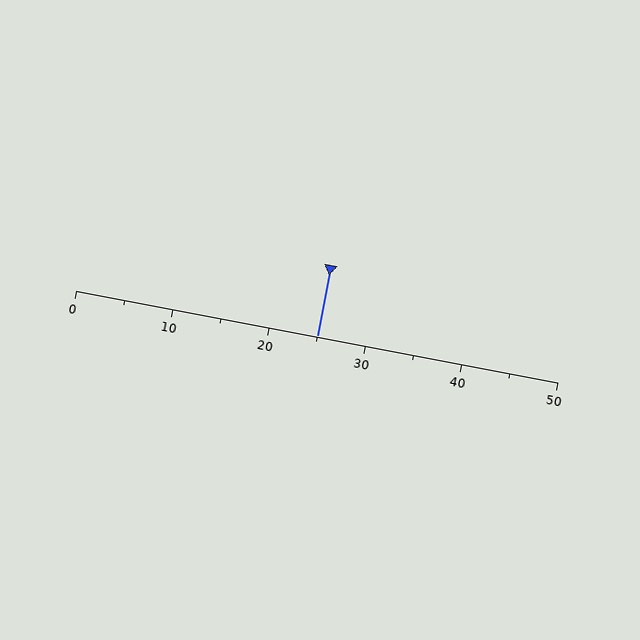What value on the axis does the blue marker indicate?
The marker indicates approximately 25.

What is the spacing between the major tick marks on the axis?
The major ticks are spaced 10 apart.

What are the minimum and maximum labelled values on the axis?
The axis runs from 0 to 50.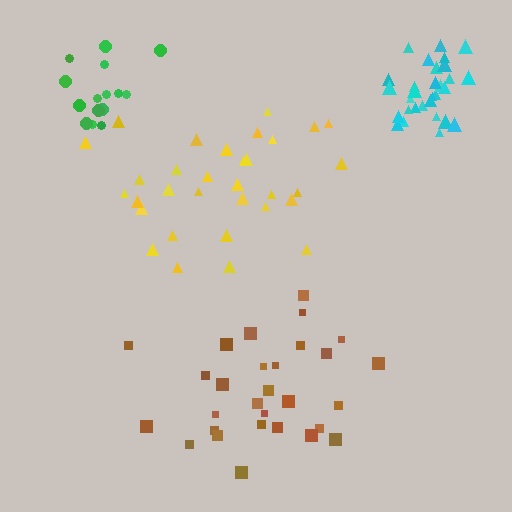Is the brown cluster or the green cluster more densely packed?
Green.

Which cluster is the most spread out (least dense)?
Yellow.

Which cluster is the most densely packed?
Cyan.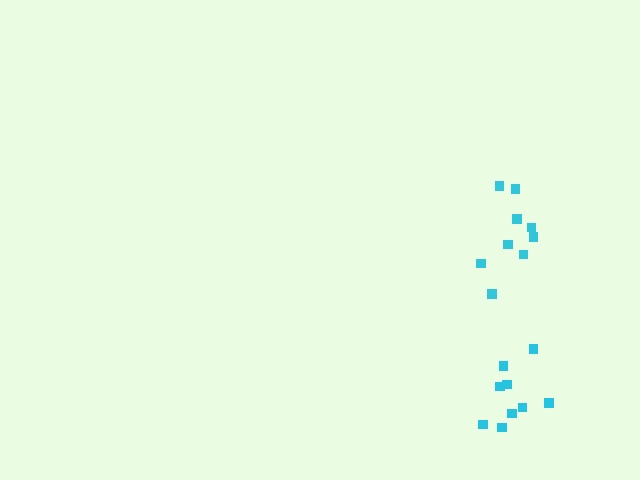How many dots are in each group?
Group 1: 9 dots, Group 2: 9 dots (18 total).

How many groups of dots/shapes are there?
There are 2 groups.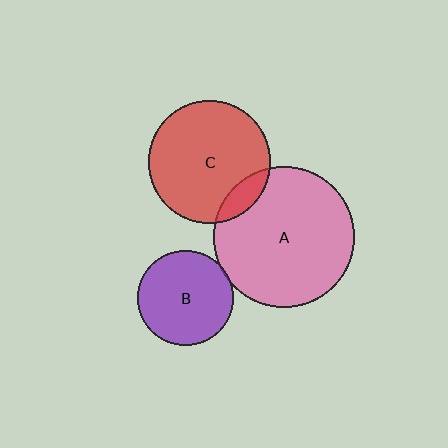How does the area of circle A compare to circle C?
Approximately 1.3 times.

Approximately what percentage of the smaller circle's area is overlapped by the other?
Approximately 5%.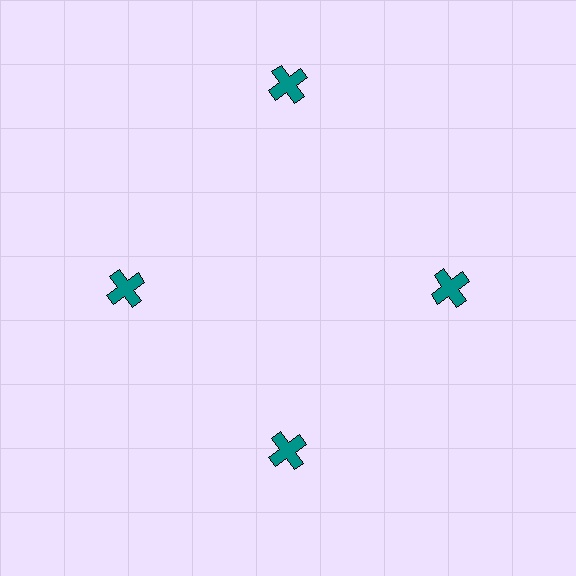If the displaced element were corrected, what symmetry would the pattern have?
It would have 4-fold rotational symmetry — the pattern would map onto itself every 90 degrees.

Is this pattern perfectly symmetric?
No. The 4 teal crosses are arranged in a ring, but one element near the 12 o'clock position is pushed outward from the center, breaking the 4-fold rotational symmetry.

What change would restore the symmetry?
The symmetry would be restored by moving it inward, back onto the ring so that all 4 crosses sit at equal angles and equal distance from the center.